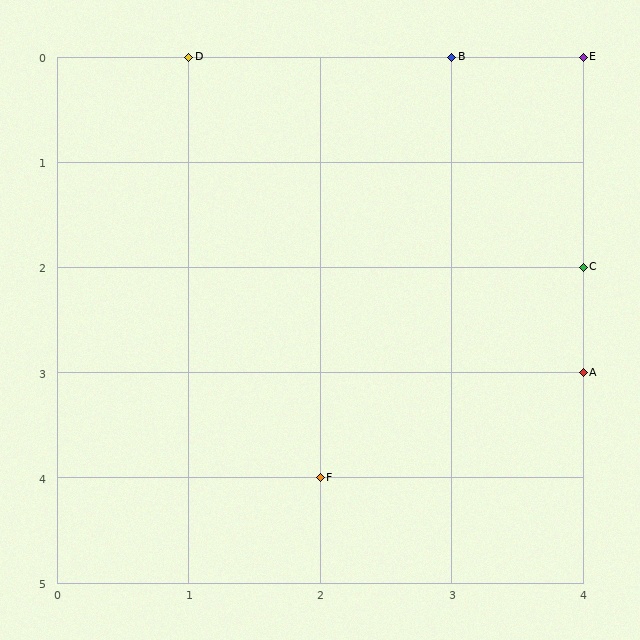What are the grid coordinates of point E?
Point E is at grid coordinates (4, 0).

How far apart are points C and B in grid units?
Points C and B are 1 column and 2 rows apart (about 2.2 grid units diagonally).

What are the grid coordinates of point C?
Point C is at grid coordinates (4, 2).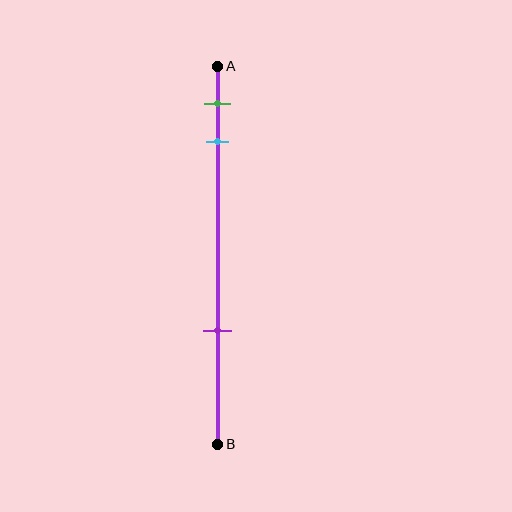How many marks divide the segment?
There are 3 marks dividing the segment.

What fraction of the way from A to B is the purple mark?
The purple mark is approximately 70% (0.7) of the way from A to B.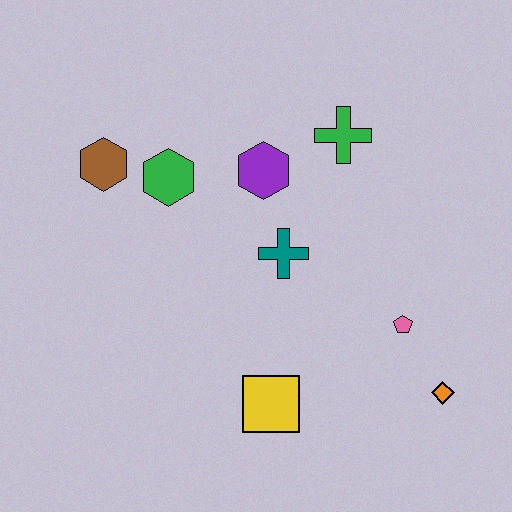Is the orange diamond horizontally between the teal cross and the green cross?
No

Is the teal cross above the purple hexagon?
No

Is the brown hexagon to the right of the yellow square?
No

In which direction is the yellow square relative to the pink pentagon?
The yellow square is to the left of the pink pentagon.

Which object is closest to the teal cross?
The purple hexagon is closest to the teal cross.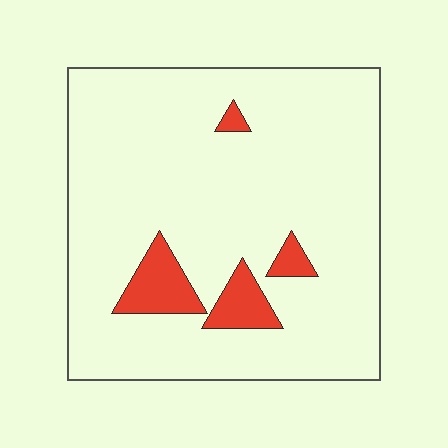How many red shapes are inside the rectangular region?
4.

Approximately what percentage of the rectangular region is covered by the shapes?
Approximately 10%.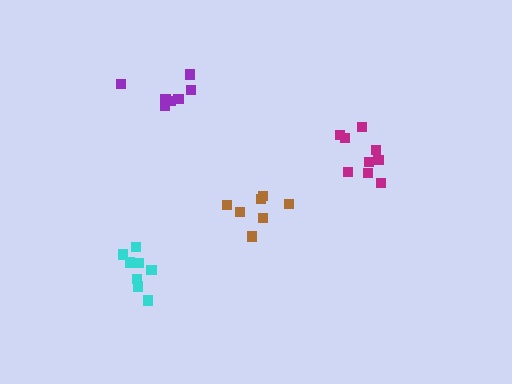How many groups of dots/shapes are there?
There are 4 groups.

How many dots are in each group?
Group 1: 7 dots, Group 2: 9 dots, Group 3: 8 dots, Group 4: 7 dots (31 total).